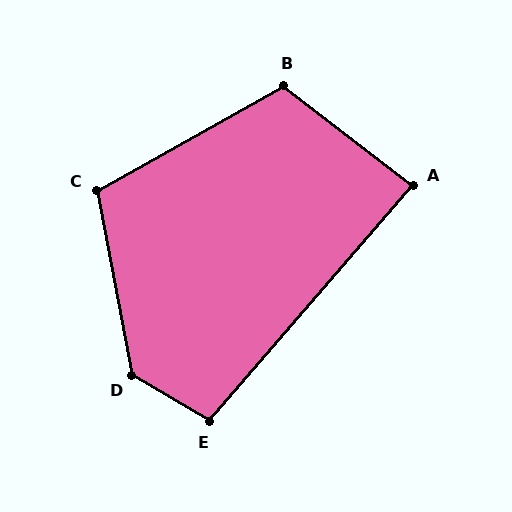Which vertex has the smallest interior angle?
A, at approximately 87 degrees.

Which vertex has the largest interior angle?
D, at approximately 132 degrees.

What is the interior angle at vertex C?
Approximately 108 degrees (obtuse).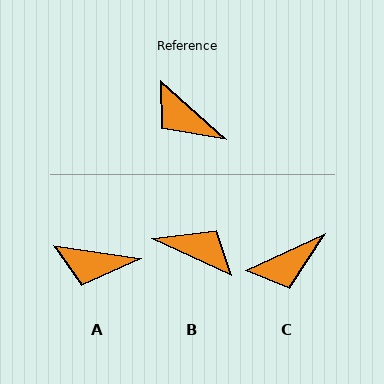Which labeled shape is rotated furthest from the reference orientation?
B, about 163 degrees away.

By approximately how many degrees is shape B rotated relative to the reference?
Approximately 163 degrees clockwise.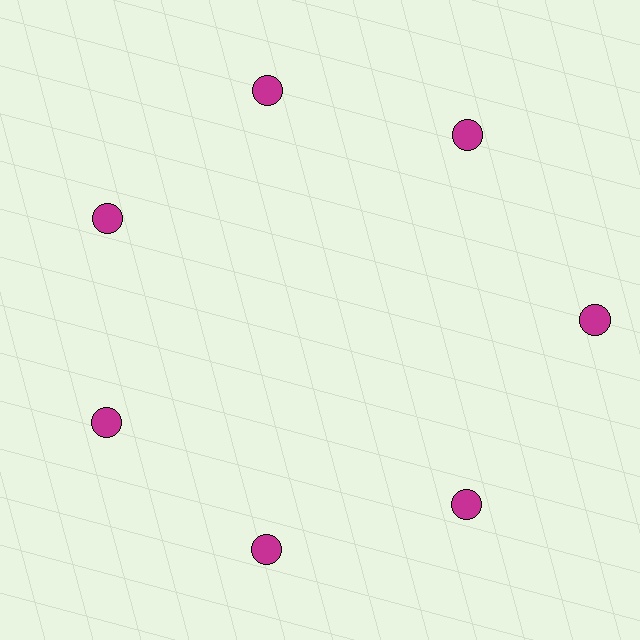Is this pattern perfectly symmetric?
No. The 7 magenta circles are arranged in a ring, but one element near the 3 o'clock position is pushed outward from the center, breaking the 7-fold rotational symmetry.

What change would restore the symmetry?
The symmetry would be restored by moving it inward, back onto the ring so that all 7 circles sit at equal angles and equal distance from the center.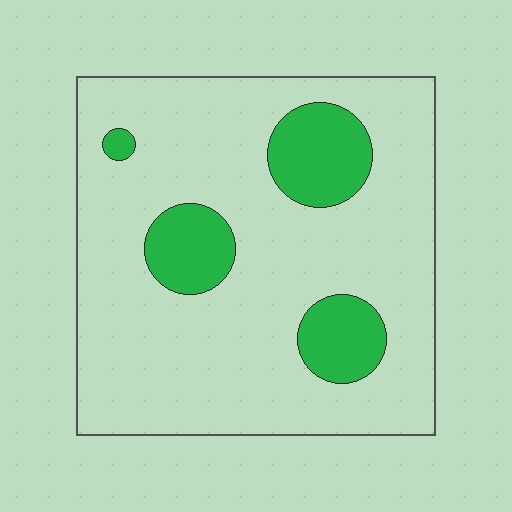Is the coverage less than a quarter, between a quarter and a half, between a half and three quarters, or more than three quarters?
Less than a quarter.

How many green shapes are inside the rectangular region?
4.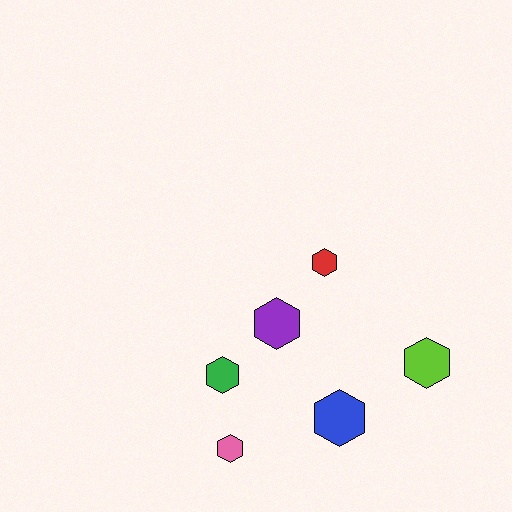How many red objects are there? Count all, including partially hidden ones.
There is 1 red object.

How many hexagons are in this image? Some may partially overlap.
There are 6 hexagons.